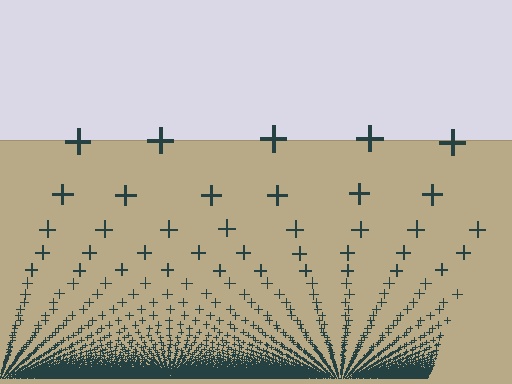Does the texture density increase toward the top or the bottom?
Density increases toward the bottom.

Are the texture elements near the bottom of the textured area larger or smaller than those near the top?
Smaller. The gradient is inverted — elements near the bottom are smaller and denser.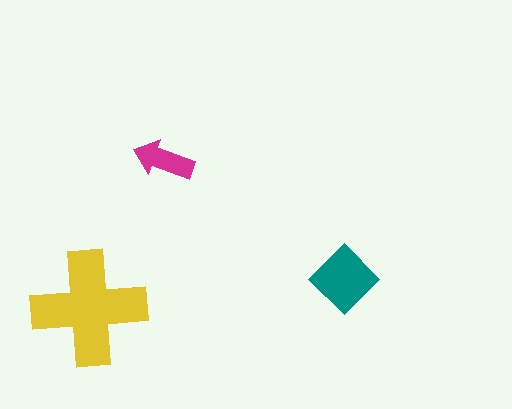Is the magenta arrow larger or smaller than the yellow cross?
Smaller.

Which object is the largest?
The yellow cross.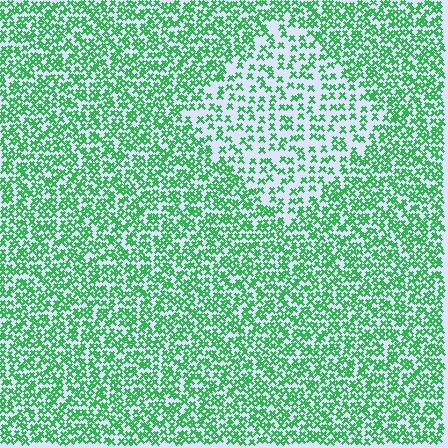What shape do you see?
I see a diamond.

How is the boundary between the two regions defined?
The boundary is defined by a change in element density (approximately 2.0x ratio). All elements are the same color, size, and shape.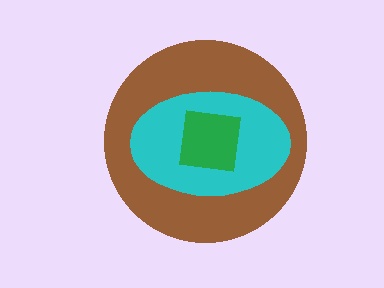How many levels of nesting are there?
3.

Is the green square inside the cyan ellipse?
Yes.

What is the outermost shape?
The brown circle.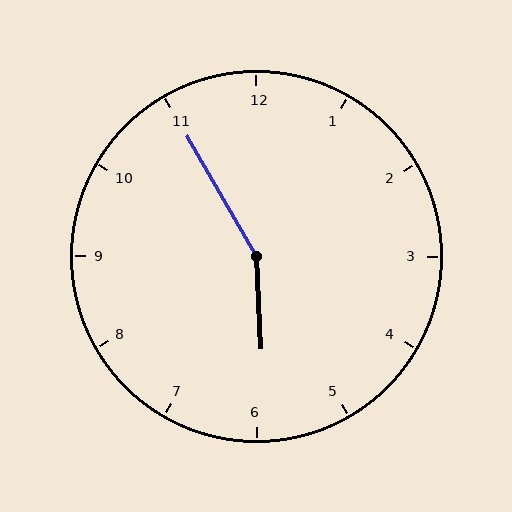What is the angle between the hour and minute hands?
Approximately 152 degrees.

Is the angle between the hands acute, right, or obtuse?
It is obtuse.